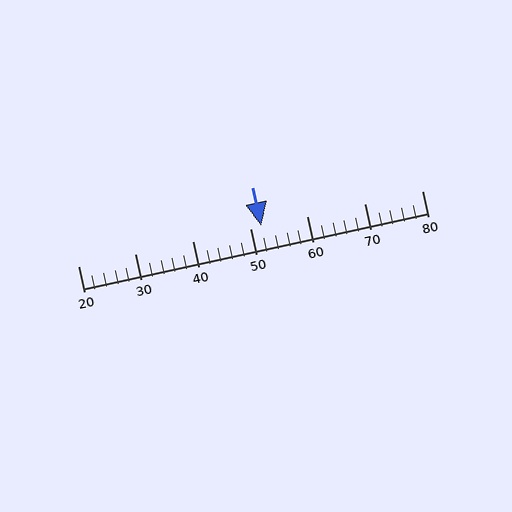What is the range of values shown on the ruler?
The ruler shows values from 20 to 80.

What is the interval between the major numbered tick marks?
The major tick marks are spaced 10 units apart.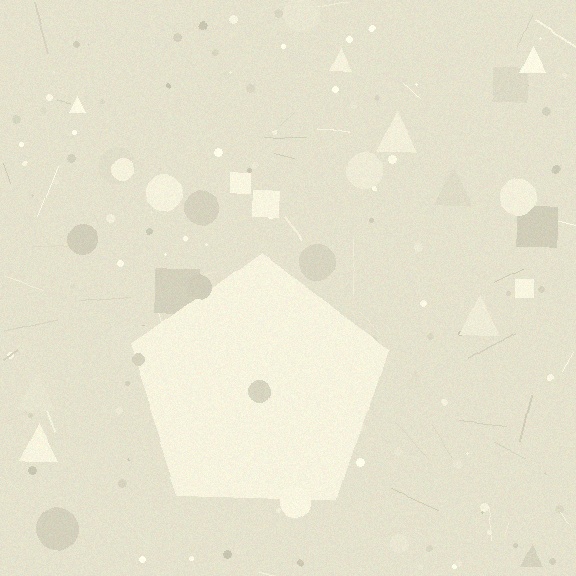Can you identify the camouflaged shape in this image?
The camouflaged shape is a pentagon.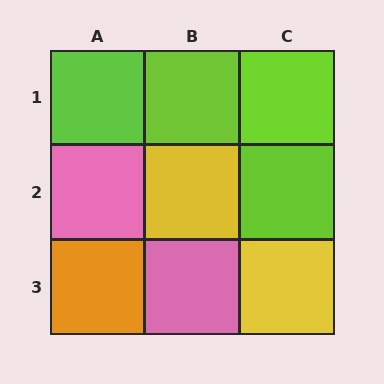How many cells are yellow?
2 cells are yellow.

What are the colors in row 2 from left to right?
Pink, yellow, lime.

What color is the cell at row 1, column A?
Lime.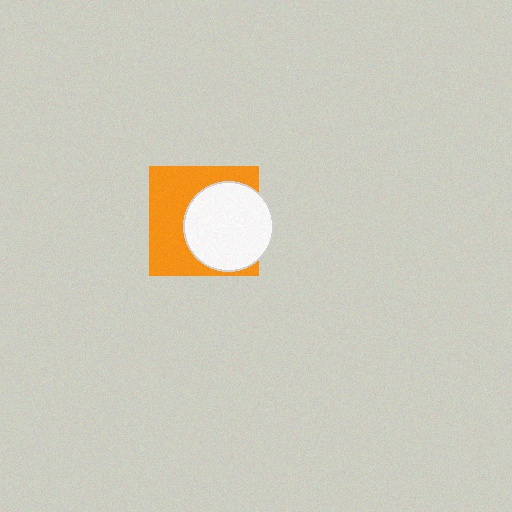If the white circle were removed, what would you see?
You would see the complete orange square.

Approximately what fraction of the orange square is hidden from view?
Roughly 48% of the orange square is hidden behind the white circle.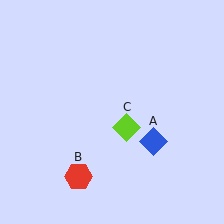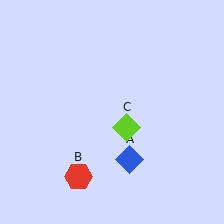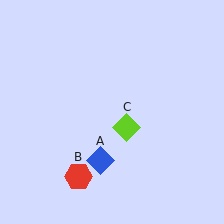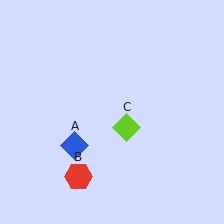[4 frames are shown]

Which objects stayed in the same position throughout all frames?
Red hexagon (object B) and lime diamond (object C) remained stationary.